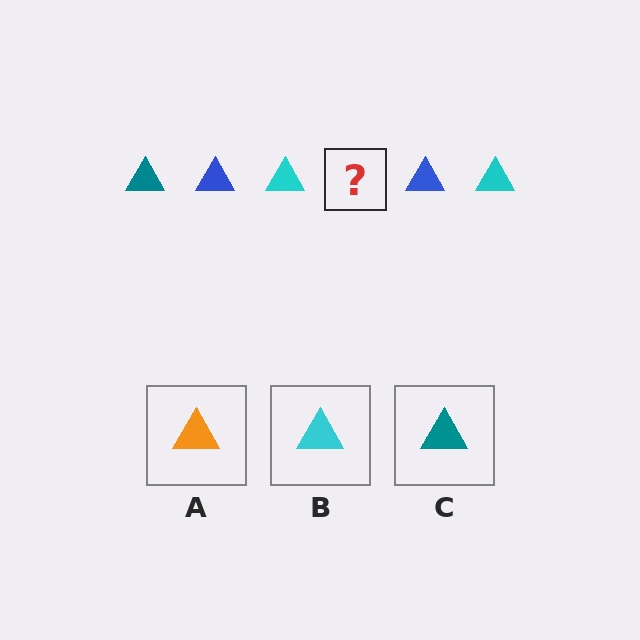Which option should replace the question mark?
Option C.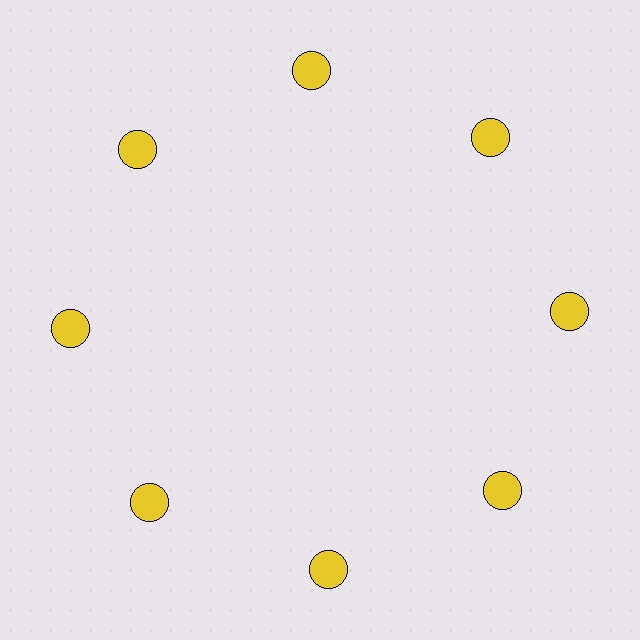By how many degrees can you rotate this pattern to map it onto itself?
The pattern maps onto itself every 45 degrees of rotation.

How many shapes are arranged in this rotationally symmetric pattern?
There are 8 shapes, arranged in 8 groups of 1.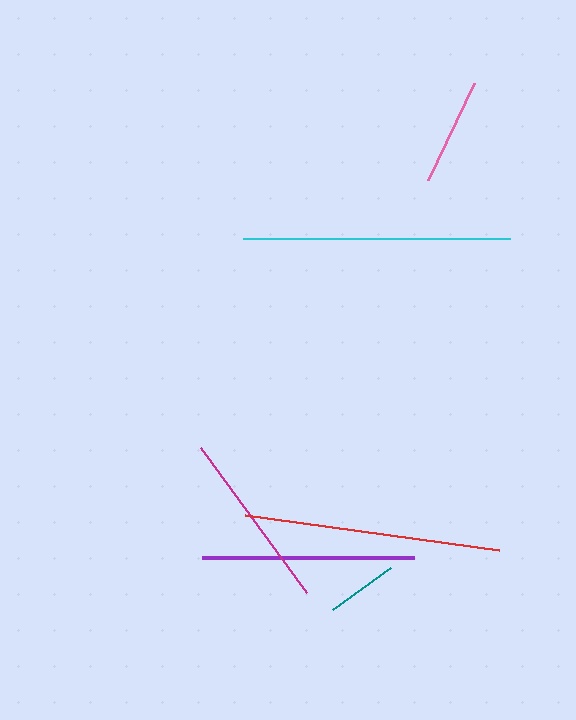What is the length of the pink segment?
The pink segment is approximately 108 pixels long.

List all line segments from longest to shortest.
From longest to shortest: cyan, red, purple, magenta, pink, teal.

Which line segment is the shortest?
The teal line is the shortest at approximately 71 pixels.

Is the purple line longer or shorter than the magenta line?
The purple line is longer than the magenta line.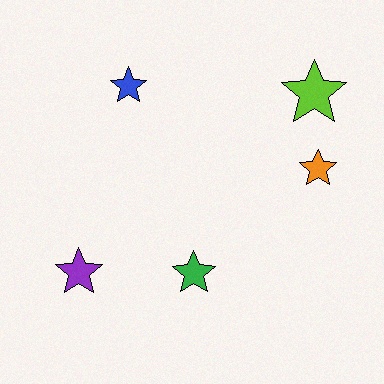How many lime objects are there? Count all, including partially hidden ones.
There is 1 lime object.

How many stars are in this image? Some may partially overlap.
There are 5 stars.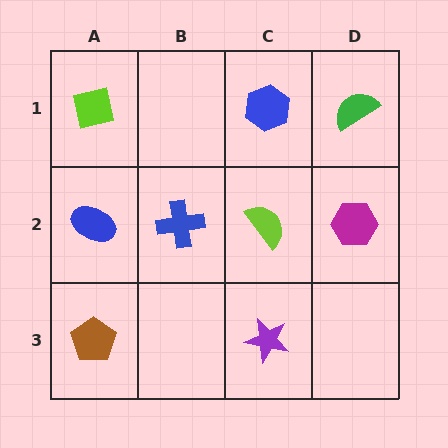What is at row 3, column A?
A brown pentagon.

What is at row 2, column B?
A blue cross.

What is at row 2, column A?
A blue ellipse.